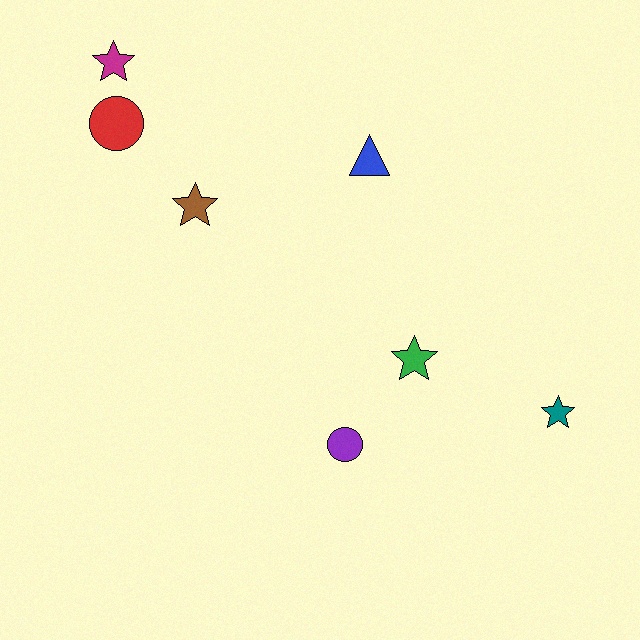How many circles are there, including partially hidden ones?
There are 2 circles.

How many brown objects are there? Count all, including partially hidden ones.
There is 1 brown object.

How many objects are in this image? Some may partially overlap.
There are 7 objects.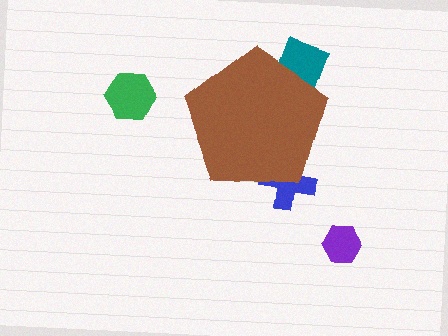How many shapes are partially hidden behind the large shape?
2 shapes are partially hidden.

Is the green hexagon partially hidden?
No, the green hexagon is fully visible.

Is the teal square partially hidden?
Yes, the teal square is partially hidden behind the brown pentagon.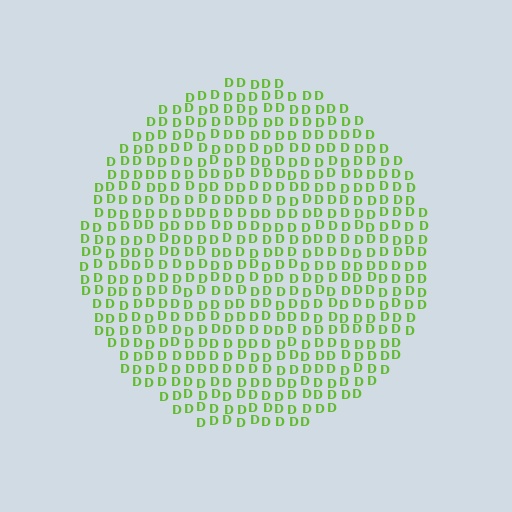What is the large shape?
The large shape is a circle.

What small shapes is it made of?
It is made of small letter D's.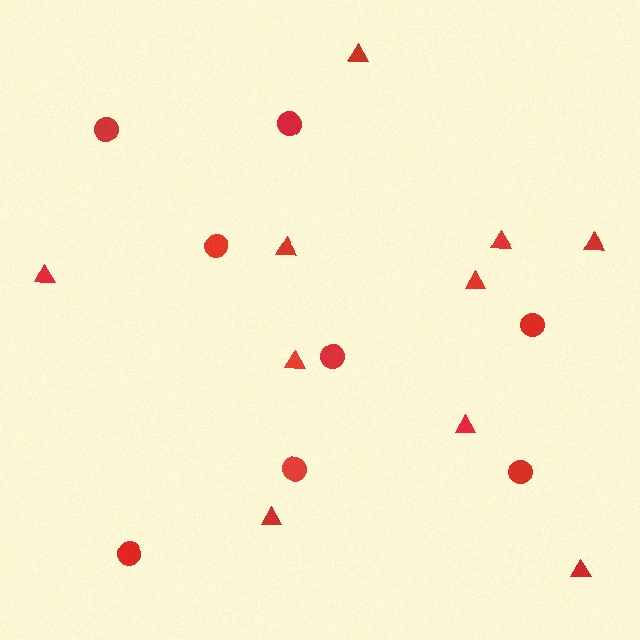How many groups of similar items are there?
There are 2 groups: one group of circles (8) and one group of triangles (10).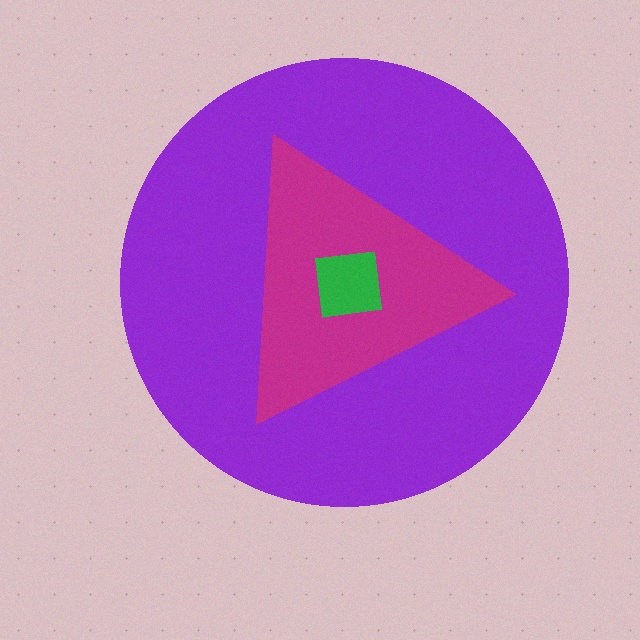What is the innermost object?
The green square.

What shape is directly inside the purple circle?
The magenta triangle.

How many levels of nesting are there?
3.